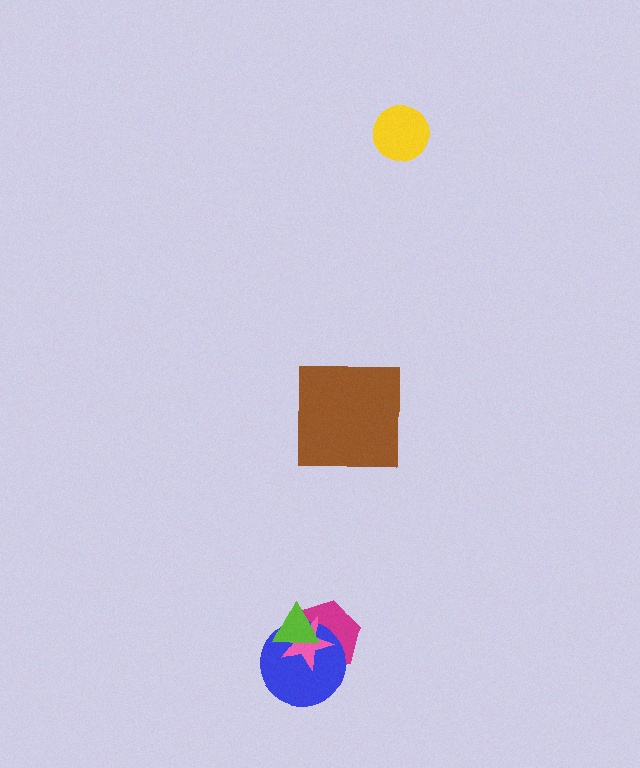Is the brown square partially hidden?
No, no other shape covers it.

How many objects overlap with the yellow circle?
0 objects overlap with the yellow circle.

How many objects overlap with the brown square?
0 objects overlap with the brown square.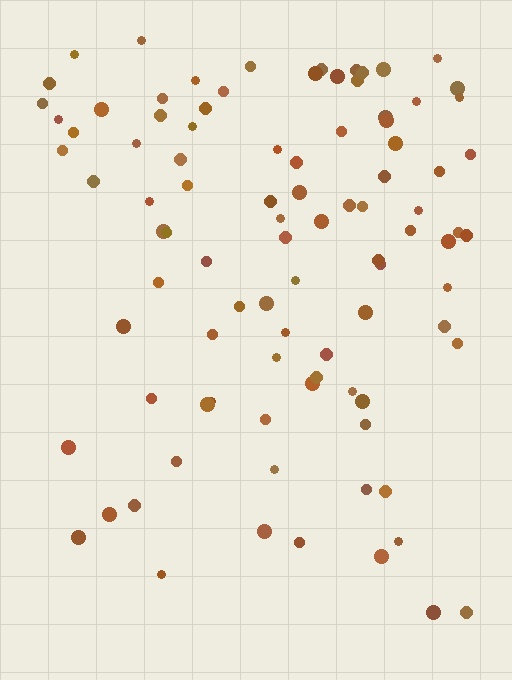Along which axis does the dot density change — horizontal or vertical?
Vertical.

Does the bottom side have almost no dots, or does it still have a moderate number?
Still a moderate number, just noticeably fewer than the top.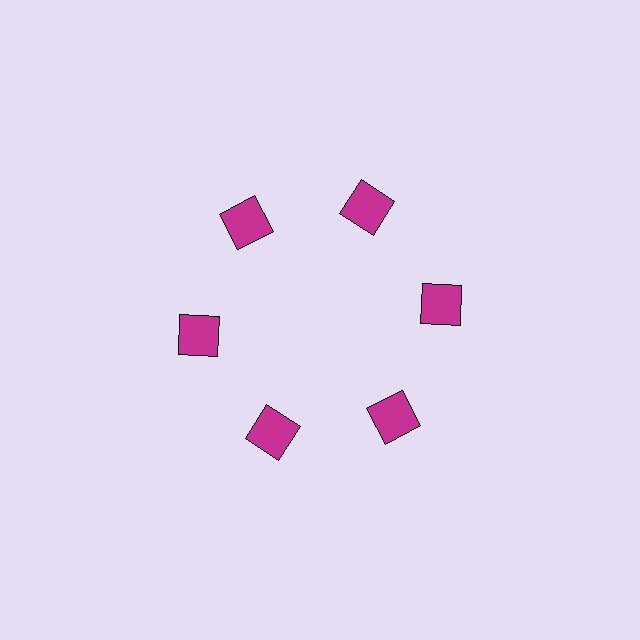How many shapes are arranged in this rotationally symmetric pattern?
There are 6 shapes, arranged in 6 groups of 1.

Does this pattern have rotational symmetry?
Yes, this pattern has 6-fold rotational symmetry. It looks the same after rotating 60 degrees around the center.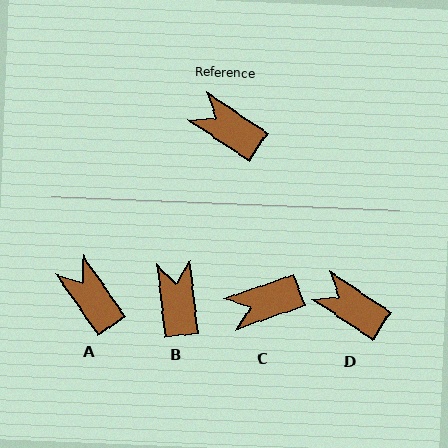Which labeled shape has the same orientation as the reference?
D.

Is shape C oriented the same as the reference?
No, it is off by about 53 degrees.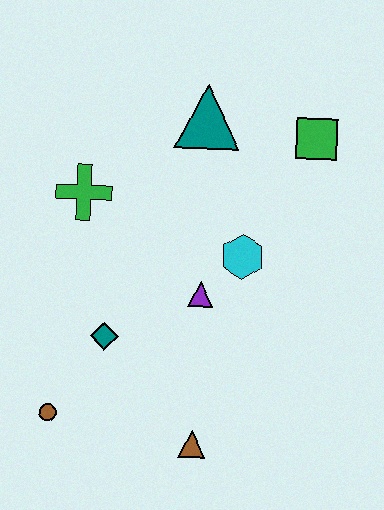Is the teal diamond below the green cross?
Yes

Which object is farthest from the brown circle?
The green square is farthest from the brown circle.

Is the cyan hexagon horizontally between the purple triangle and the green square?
Yes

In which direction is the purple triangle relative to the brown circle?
The purple triangle is to the right of the brown circle.